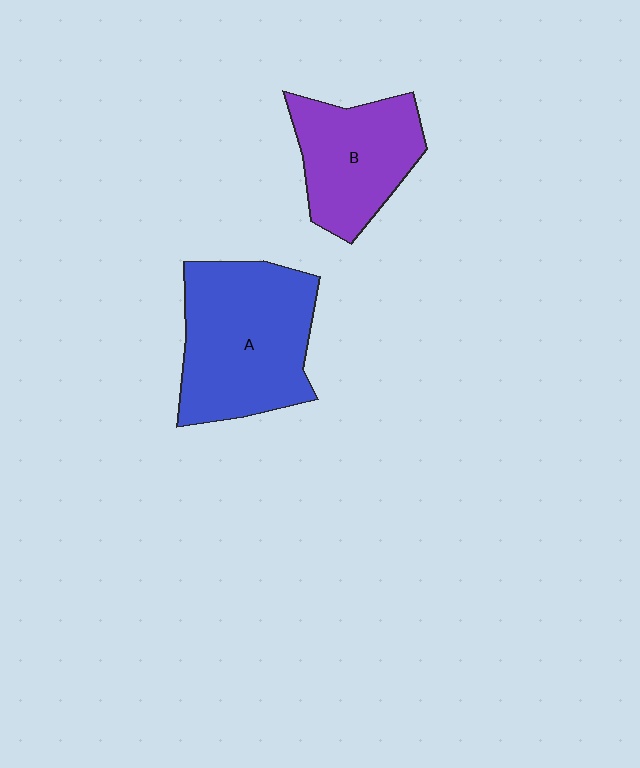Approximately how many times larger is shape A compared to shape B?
Approximately 1.4 times.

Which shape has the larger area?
Shape A (blue).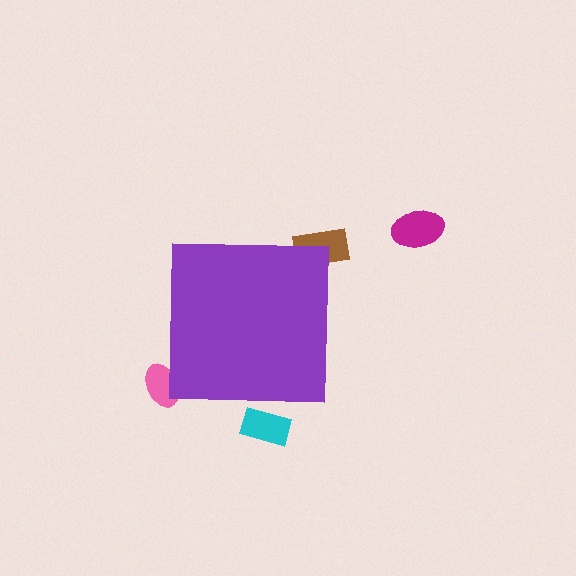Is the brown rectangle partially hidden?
Yes, the brown rectangle is partially hidden behind the purple square.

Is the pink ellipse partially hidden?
Yes, the pink ellipse is partially hidden behind the purple square.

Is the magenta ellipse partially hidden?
No, the magenta ellipse is fully visible.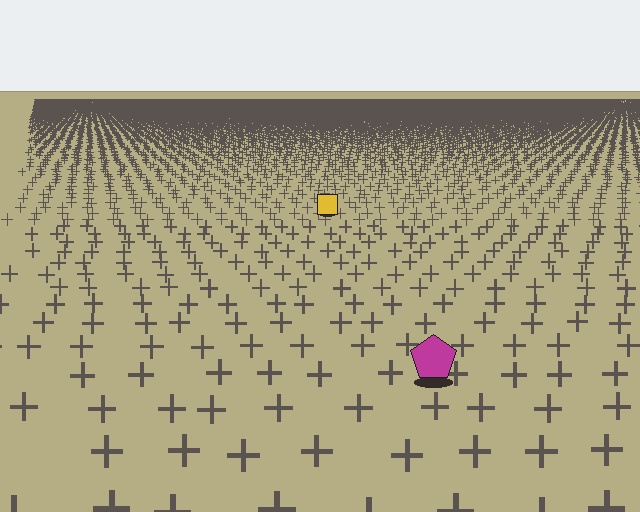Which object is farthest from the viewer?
The yellow square is farthest from the viewer. It appears smaller and the ground texture around it is denser.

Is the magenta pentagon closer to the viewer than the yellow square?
Yes. The magenta pentagon is closer — you can tell from the texture gradient: the ground texture is coarser near it.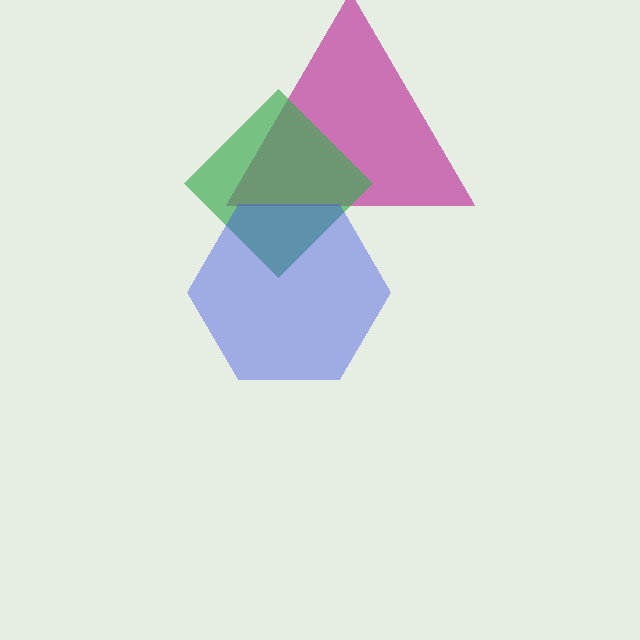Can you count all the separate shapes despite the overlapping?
Yes, there are 3 separate shapes.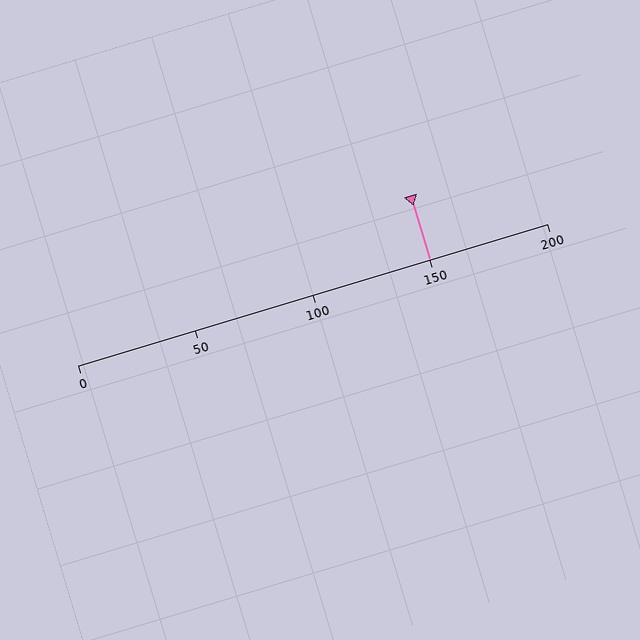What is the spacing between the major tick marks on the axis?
The major ticks are spaced 50 apart.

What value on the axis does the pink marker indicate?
The marker indicates approximately 150.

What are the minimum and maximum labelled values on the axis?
The axis runs from 0 to 200.